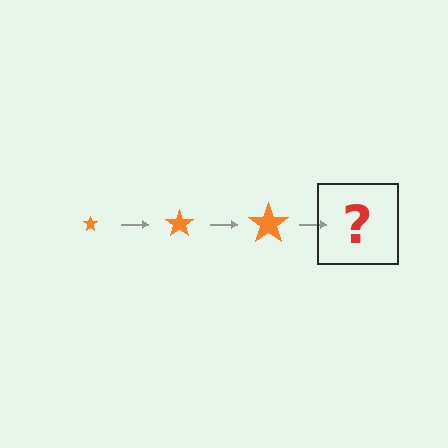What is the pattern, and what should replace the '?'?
The pattern is that the star gets progressively larger each step. The '?' should be an orange star, larger than the previous one.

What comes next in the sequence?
The next element should be an orange star, larger than the previous one.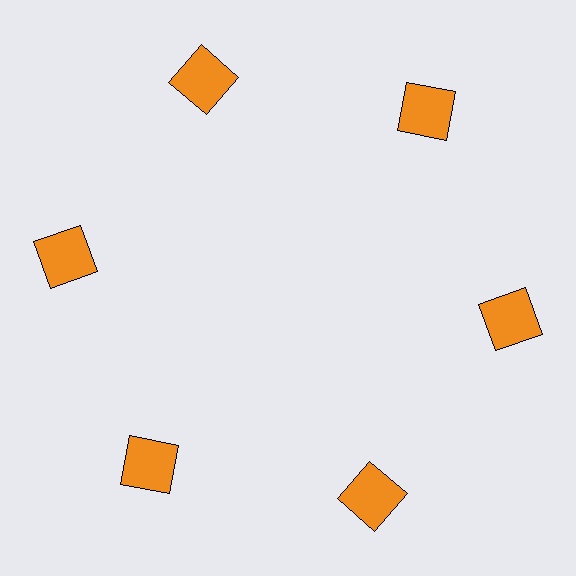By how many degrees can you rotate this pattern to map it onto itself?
The pattern maps onto itself every 60 degrees of rotation.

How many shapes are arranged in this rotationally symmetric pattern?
There are 6 shapes, arranged in 6 groups of 1.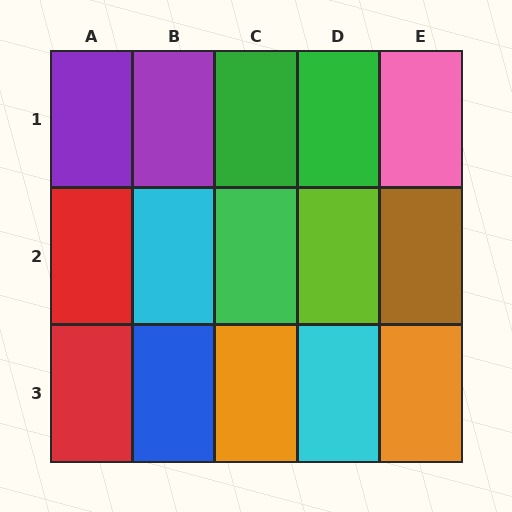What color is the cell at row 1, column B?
Purple.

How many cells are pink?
1 cell is pink.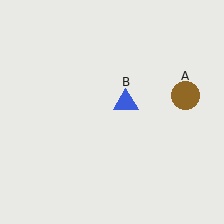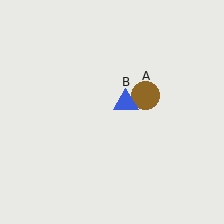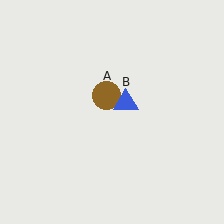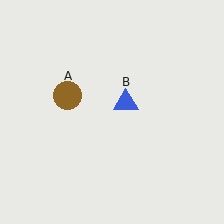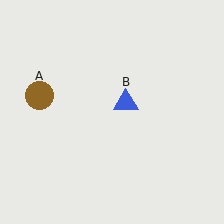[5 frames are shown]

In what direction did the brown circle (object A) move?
The brown circle (object A) moved left.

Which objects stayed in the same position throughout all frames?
Blue triangle (object B) remained stationary.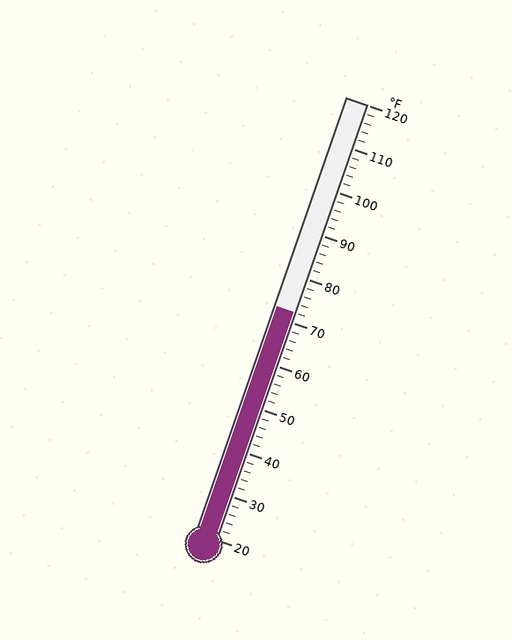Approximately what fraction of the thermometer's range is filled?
The thermometer is filled to approximately 50% of its range.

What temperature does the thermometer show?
The thermometer shows approximately 72°F.